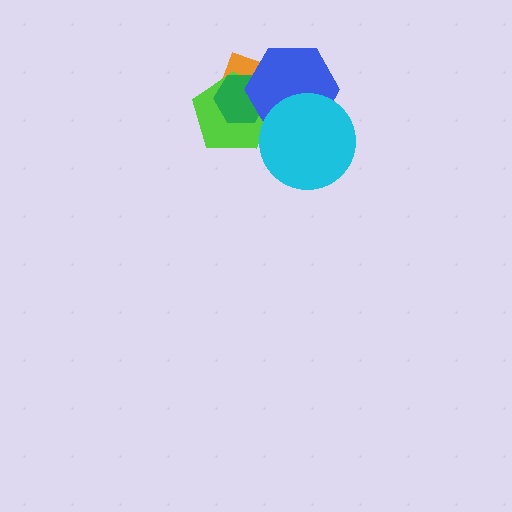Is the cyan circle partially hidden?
No, no other shape covers it.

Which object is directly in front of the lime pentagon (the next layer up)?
The green hexagon is directly in front of the lime pentagon.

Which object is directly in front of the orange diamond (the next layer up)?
The lime pentagon is directly in front of the orange diamond.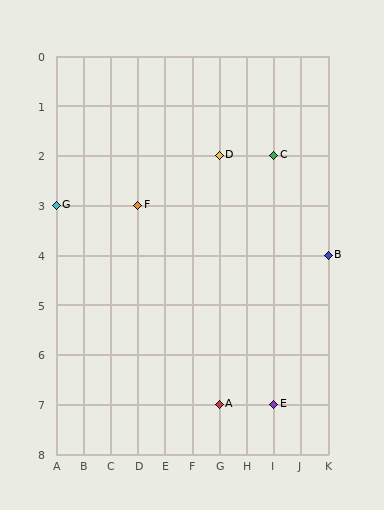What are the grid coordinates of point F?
Point F is at grid coordinates (D, 3).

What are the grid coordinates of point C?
Point C is at grid coordinates (I, 2).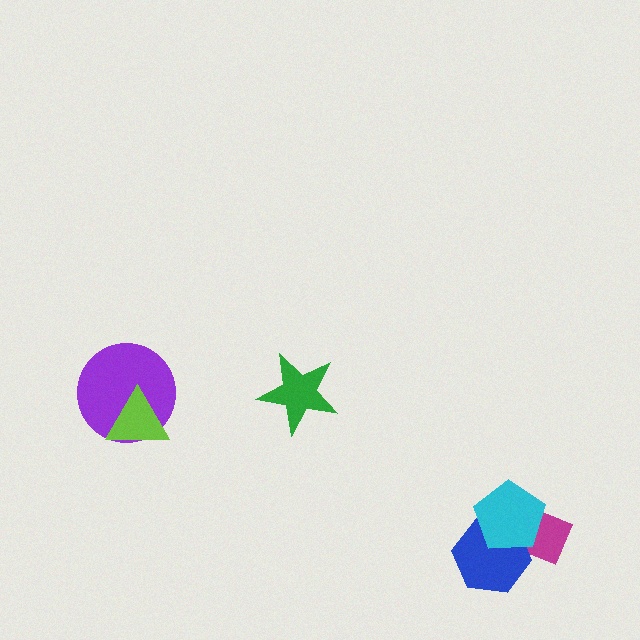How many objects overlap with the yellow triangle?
3 objects overlap with the yellow triangle.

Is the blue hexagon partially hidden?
Yes, it is partially covered by another shape.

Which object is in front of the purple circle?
The lime triangle is in front of the purple circle.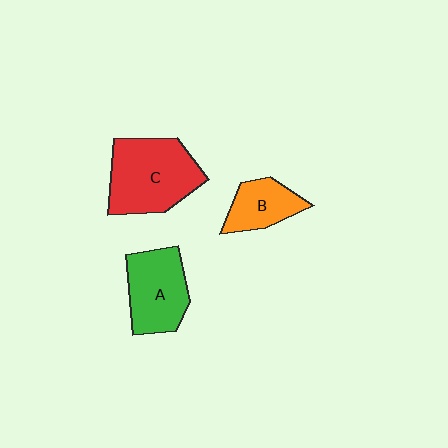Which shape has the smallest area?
Shape B (orange).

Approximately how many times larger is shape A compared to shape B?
Approximately 1.5 times.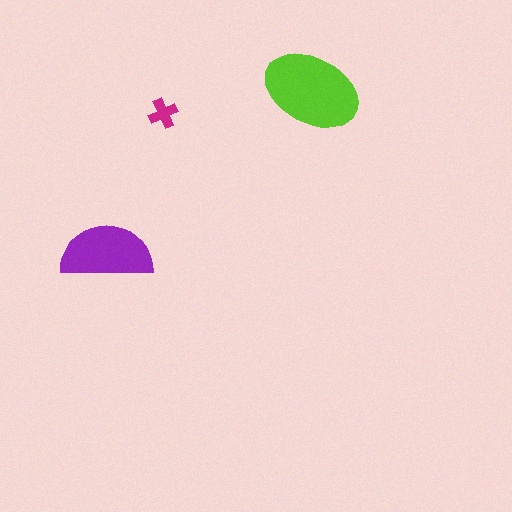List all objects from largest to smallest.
The lime ellipse, the purple semicircle, the magenta cross.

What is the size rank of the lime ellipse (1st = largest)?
1st.